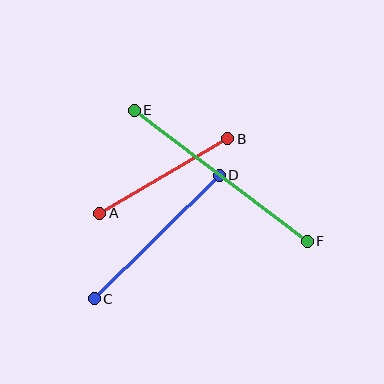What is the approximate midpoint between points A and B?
The midpoint is at approximately (164, 176) pixels.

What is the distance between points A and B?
The distance is approximately 148 pixels.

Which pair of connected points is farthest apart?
Points E and F are farthest apart.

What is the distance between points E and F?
The distance is approximately 217 pixels.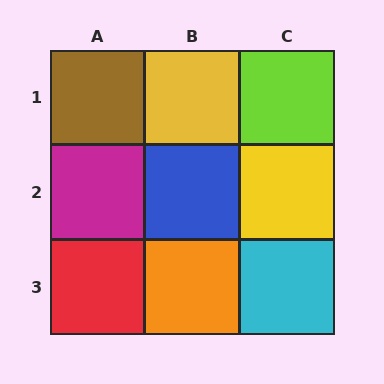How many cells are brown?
1 cell is brown.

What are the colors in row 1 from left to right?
Brown, yellow, lime.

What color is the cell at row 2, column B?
Blue.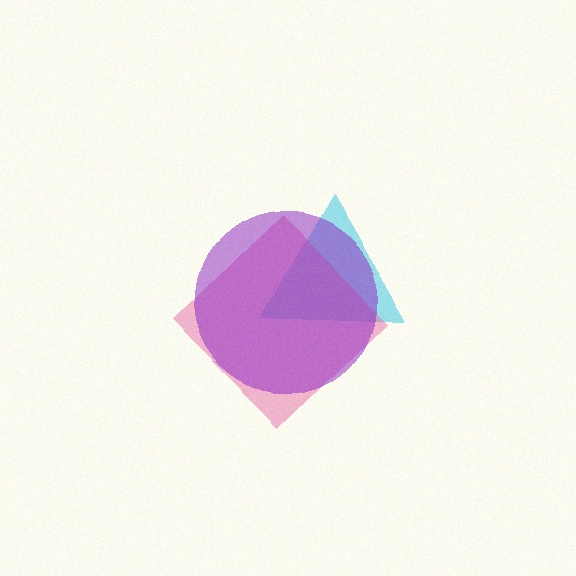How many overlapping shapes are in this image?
There are 3 overlapping shapes in the image.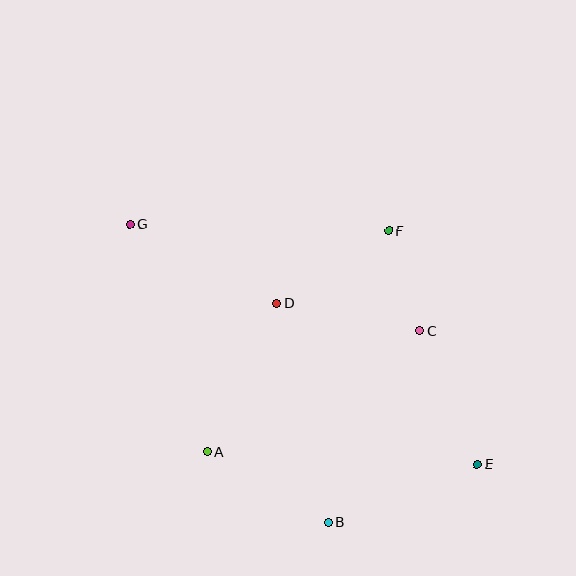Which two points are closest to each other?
Points C and F are closest to each other.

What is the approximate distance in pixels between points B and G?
The distance between B and G is approximately 358 pixels.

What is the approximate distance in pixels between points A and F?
The distance between A and F is approximately 286 pixels.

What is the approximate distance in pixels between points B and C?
The distance between B and C is approximately 212 pixels.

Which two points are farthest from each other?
Points E and G are farthest from each other.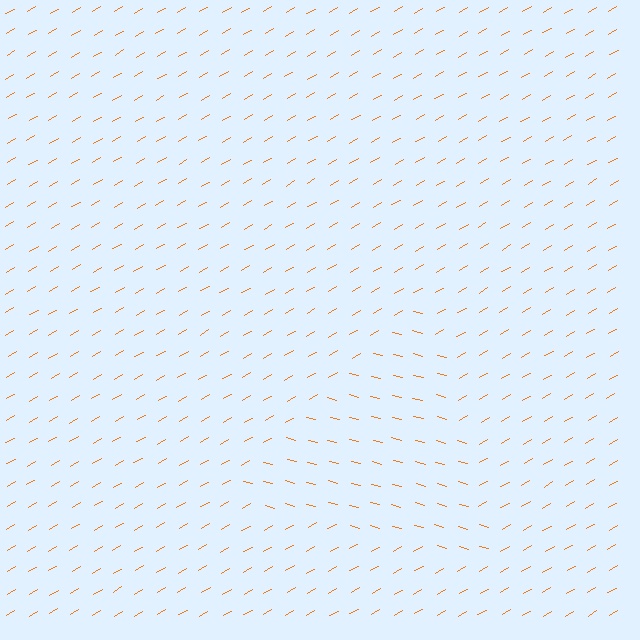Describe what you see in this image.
The image is filled with small orange line segments. A triangle region in the image has lines oriented differently from the surrounding lines, creating a visible texture boundary.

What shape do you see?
I see a triangle.